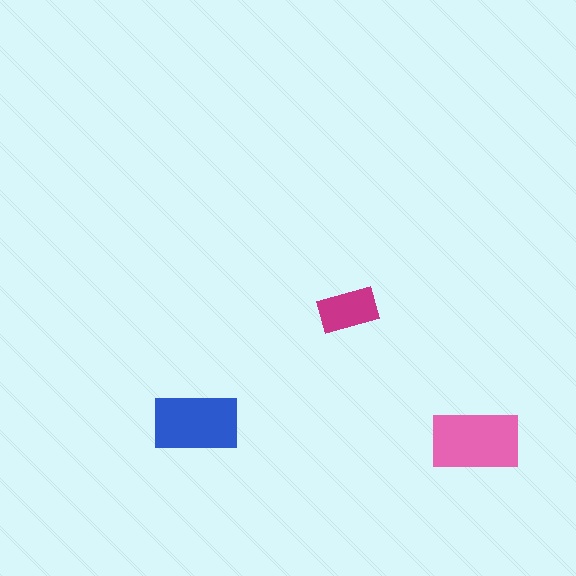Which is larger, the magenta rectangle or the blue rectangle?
The blue one.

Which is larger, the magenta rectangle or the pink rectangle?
The pink one.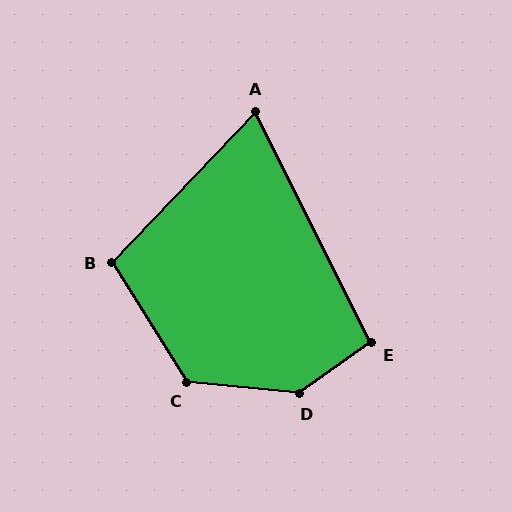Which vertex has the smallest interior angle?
A, at approximately 70 degrees.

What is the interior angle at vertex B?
Approximately 105 degrees (obtuse).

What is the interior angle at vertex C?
Approximately 128 degrees (obtuse).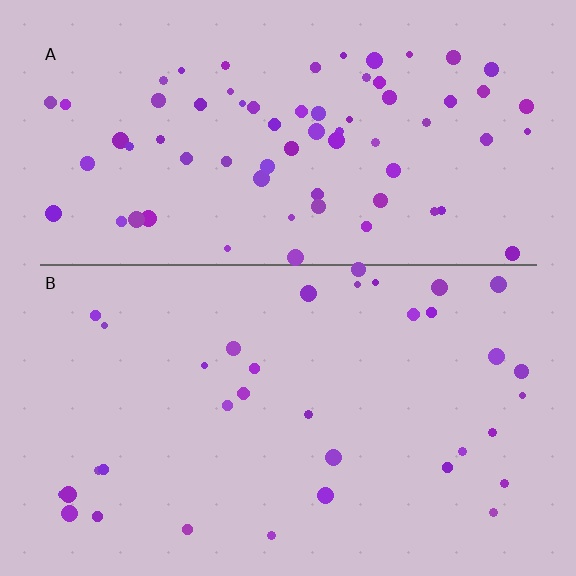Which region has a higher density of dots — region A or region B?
A (the top).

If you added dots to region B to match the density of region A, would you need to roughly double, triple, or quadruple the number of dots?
Approximately double.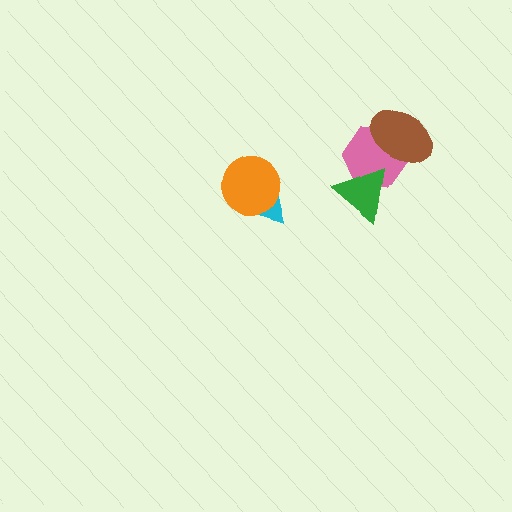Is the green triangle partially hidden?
No, no other shape covers it.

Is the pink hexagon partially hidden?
Yes, it is partially covered by another shape.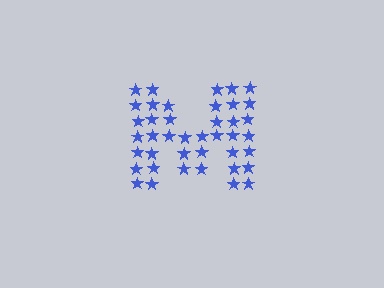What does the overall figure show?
The overall figure shows the letter M.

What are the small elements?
The small elements are stars.